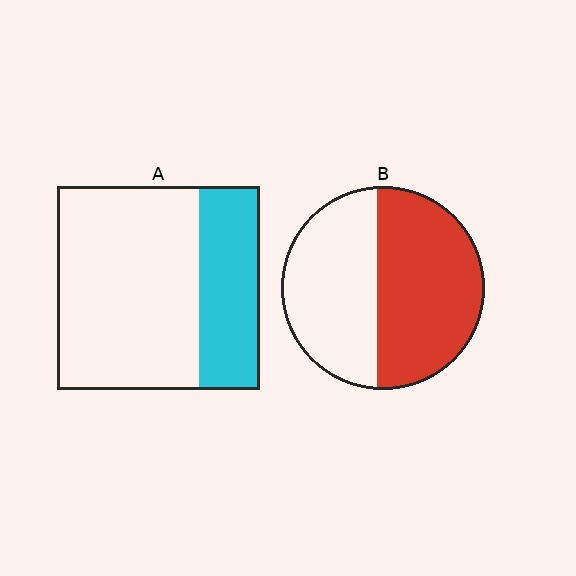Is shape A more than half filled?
No.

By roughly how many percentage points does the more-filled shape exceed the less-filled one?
By roughly 25 percentage points (B over A).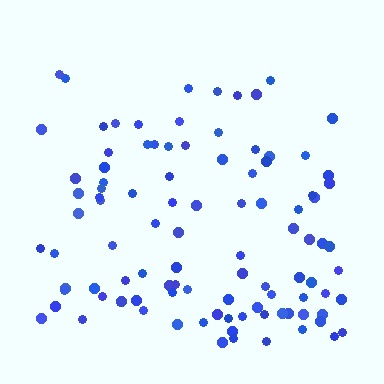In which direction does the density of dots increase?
From top to bottom, with the bottom side densest.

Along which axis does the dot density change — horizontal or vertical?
Vertical.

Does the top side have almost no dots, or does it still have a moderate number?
Still a moderate number, just noticeably fewer than the bottom.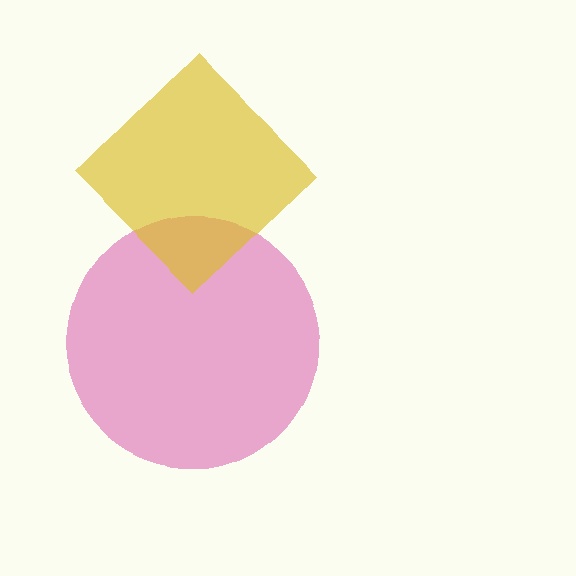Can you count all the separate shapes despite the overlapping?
Yes, there are 2 separate shapes.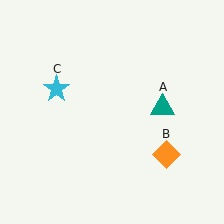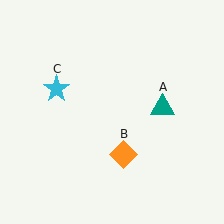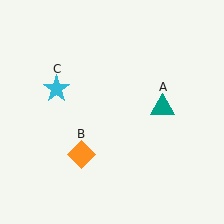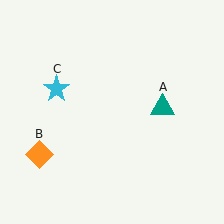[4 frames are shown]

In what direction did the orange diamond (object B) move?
The orange diamond (object B) moved left.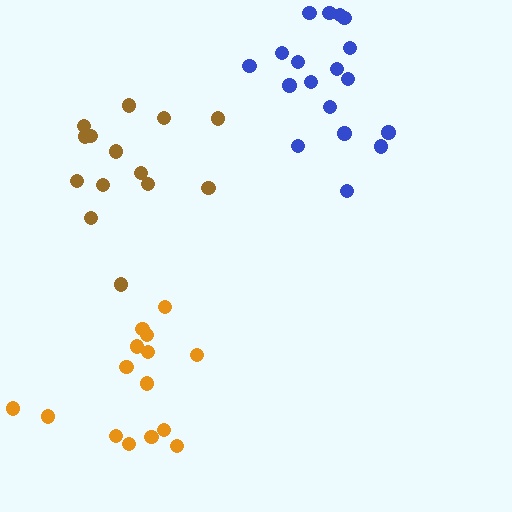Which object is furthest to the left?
The brown cluster is leftmost.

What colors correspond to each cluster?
The clusters are colored: blue, orange, brown.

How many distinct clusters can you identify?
There are 3 distinct clusters.